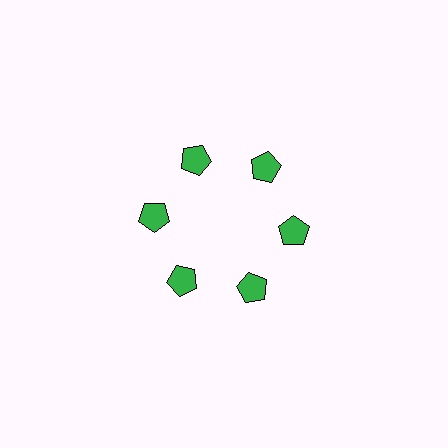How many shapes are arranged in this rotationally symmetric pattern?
There are 6 shapes, arranged in 6 groups of 1.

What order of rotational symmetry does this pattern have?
This pattern has 6-fold rotational symmetry.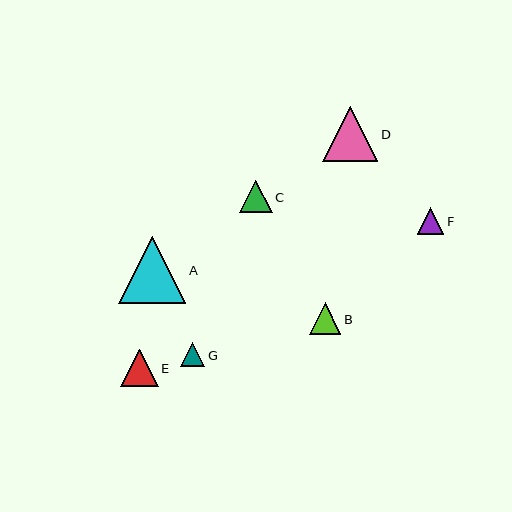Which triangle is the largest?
Triangle A is the largest with a size of approximately 67 pixels.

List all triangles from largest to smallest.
From largest to smallest: A, D, E, C, B, F, G.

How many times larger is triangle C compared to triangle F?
Triangle C is approximately 1.2 times the size of triangle F.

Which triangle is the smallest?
Triangle G is the smallest with a size of approximately 24 pixels.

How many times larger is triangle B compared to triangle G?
Triangle B is approximately 1.3 times the size of triangle G.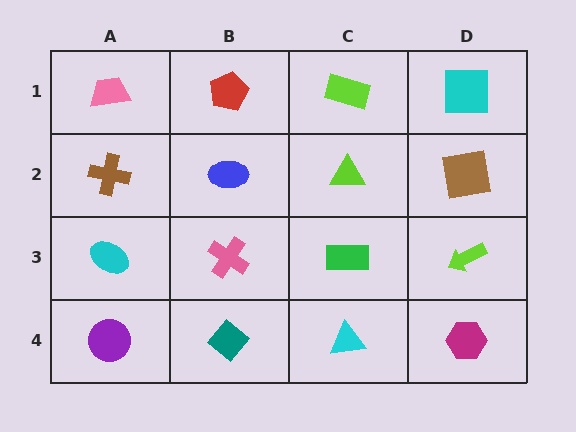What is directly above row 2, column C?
A lime rectangle.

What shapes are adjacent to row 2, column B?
A red pentagon (row 1, column B), a pink cross (row 3, column B), a brown cross (row 2, column A), a lime triangle (row 2, column C).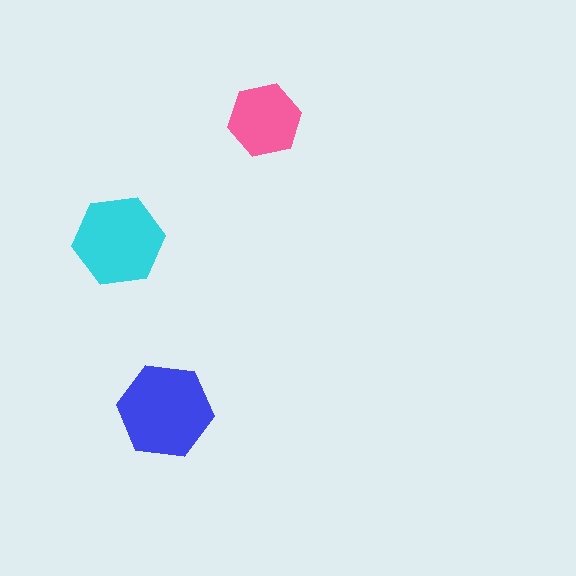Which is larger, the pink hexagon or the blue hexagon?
The blue one.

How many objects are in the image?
There are 3 objects in the image.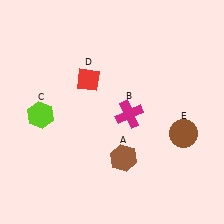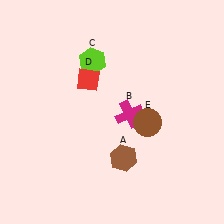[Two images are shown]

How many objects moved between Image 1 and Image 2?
2 objects moved between the two images.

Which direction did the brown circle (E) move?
The brown circle (E) moved left.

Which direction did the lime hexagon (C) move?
The lime hexagon (C) moved up.